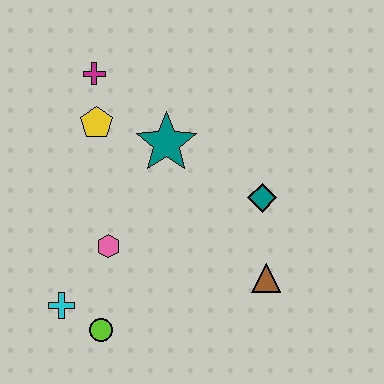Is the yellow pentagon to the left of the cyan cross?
No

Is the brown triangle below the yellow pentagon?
Yes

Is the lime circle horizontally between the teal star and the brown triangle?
No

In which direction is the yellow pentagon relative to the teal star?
The yellow pentagon is to the left of the teal star.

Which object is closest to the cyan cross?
The lime circle is closest to the cyan cross.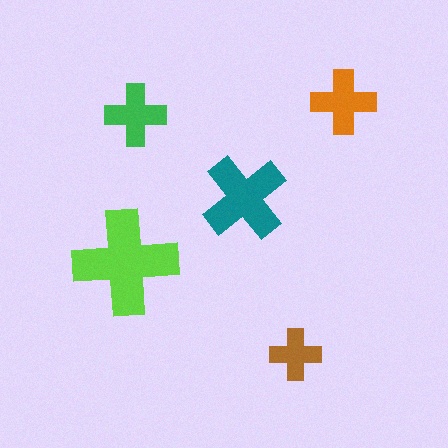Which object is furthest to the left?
The lime cross is leftmost.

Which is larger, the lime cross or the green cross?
The lime one.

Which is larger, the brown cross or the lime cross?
The lime one.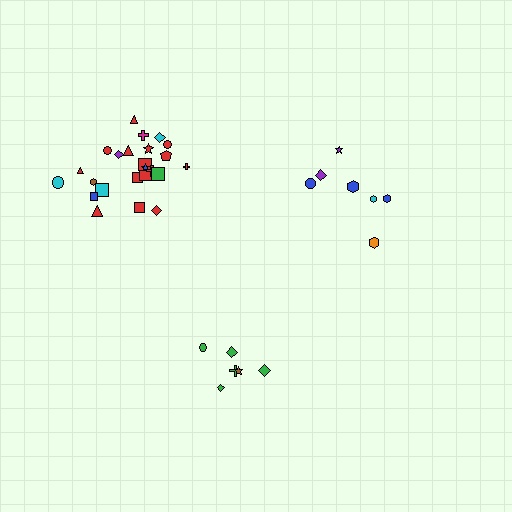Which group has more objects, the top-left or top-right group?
The top-left group.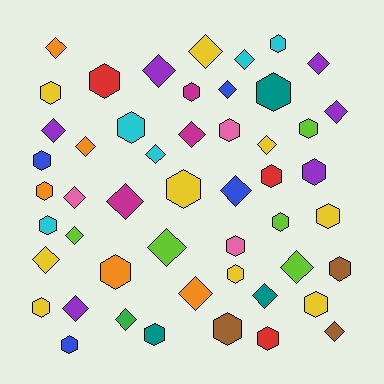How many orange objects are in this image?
There are 5 orange objects.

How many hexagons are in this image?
There are 26 hexagons.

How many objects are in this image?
There are 50 objects.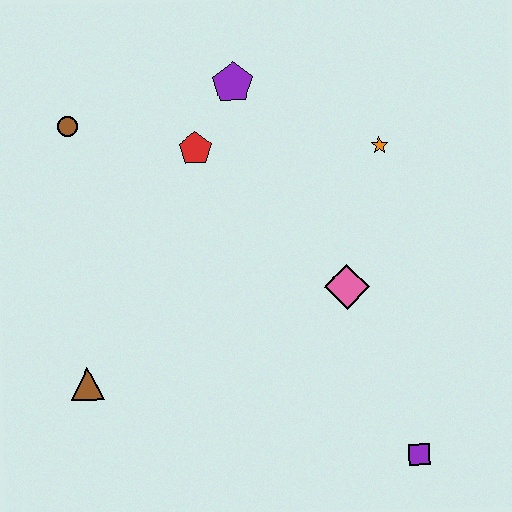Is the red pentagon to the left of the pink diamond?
Yes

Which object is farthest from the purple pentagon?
The purple square is farthest from the purple pentagon.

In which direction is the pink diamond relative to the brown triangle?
The pink diamond is to the right of the brown triangle.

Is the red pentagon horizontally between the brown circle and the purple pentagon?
Yes